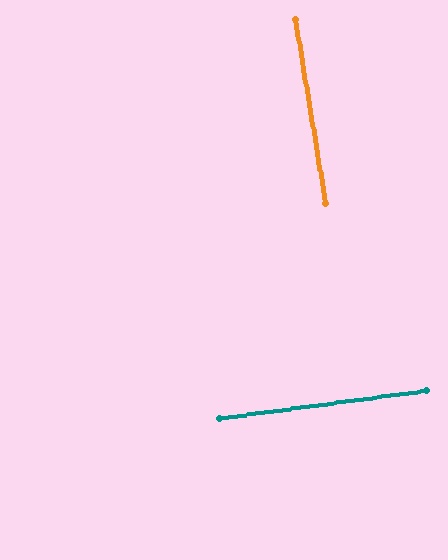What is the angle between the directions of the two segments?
Approximately 88 degrees.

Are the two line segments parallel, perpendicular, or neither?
Perpendicular — they meet at approximately 88°.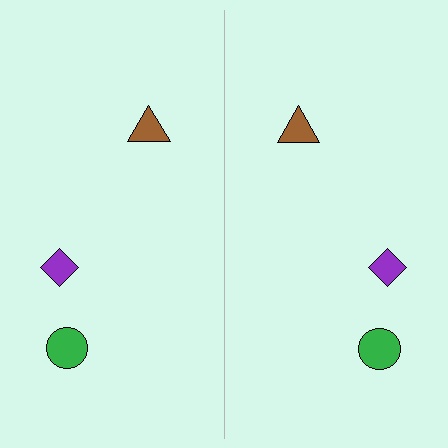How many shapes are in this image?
There are 6 shapes in this image.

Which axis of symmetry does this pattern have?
The pattern has a vertical axis of symmetry running through the center of the image.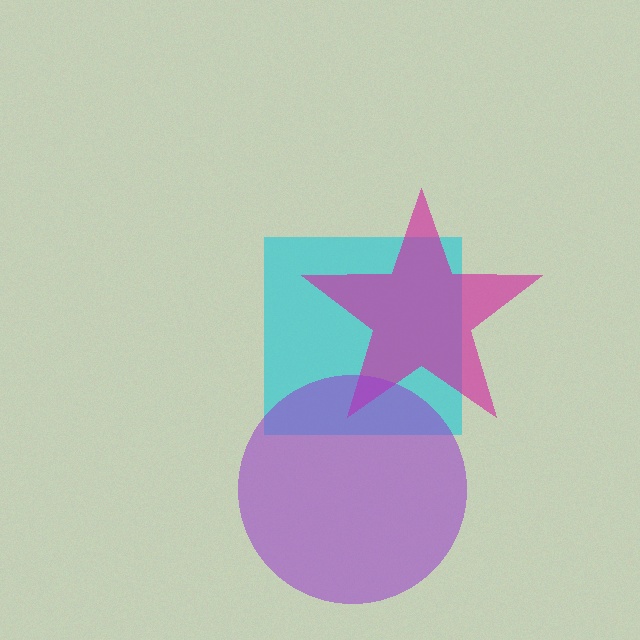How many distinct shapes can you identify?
There are 3 distinct shapes: a cyan square, a magenta star, a purple circle.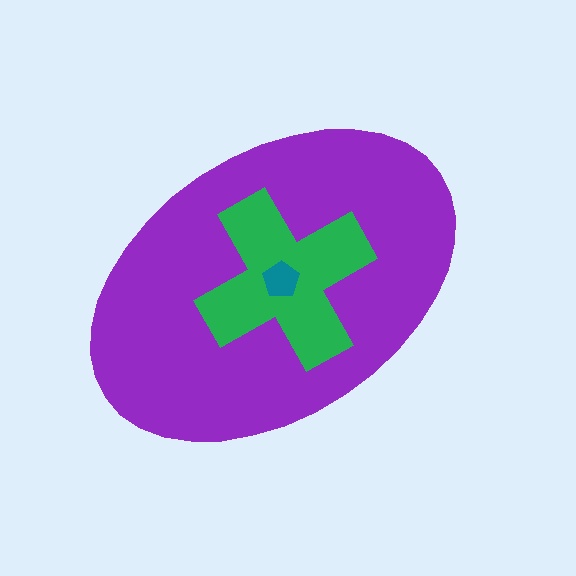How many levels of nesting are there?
3.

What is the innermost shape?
The teal pentagon.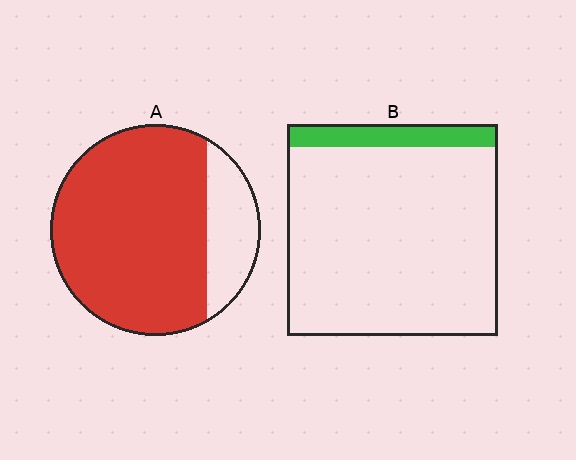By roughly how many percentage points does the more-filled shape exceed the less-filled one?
By roughly 70 percentage points (A over B).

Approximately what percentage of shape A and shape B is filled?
A is approximately 80% and B is approximately 10%.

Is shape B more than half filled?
No.